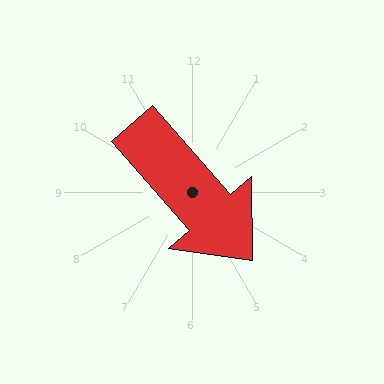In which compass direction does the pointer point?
Southeast.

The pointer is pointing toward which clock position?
Roughly 5 o'clock.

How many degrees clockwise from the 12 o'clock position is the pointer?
Approximately 139 degrees.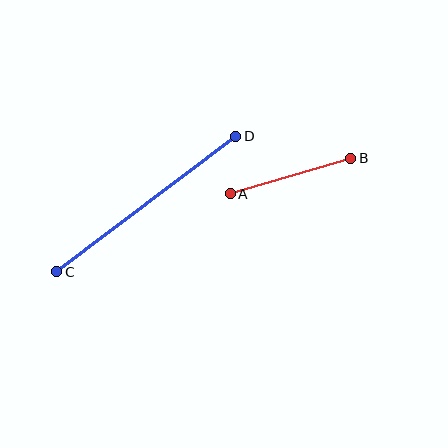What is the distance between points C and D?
The distance is approximately 225 pixels.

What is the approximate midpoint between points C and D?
The midpoint is at approximately (146, 204) pixels.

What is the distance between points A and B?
The distance is approximately 126 pixels.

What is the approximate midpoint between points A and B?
The midpoint is at approximately (291, 176) pixels.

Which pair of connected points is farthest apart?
Points C and D are farthest apart.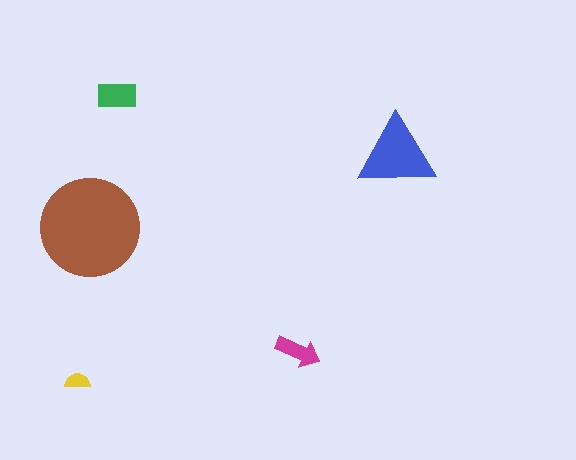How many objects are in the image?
There are 5 objects in the image.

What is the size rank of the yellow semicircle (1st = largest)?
5th.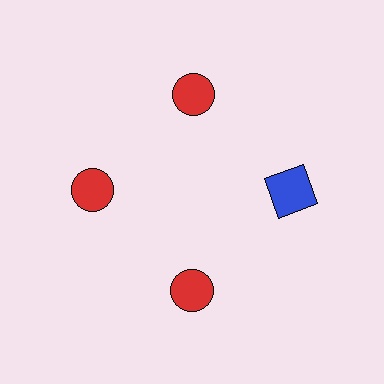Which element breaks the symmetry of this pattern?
The blue square at roughly the 3 o'clock position breaks the symmetry. All other shapes are red circles.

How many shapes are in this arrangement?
There are 4 shapes arranged in a ring pattern.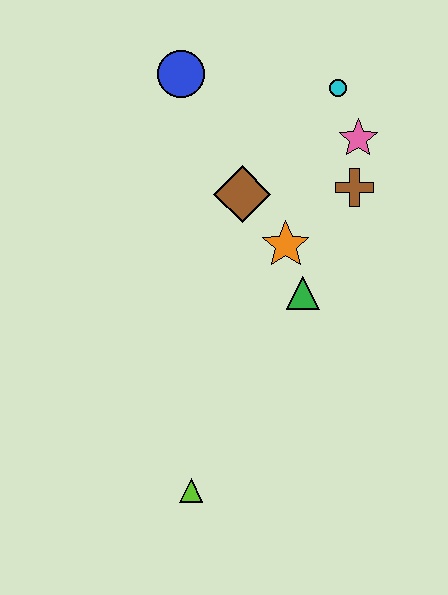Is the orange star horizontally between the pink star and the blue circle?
Yes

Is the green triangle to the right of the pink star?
No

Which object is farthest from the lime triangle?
The cyan circle is farthest from the lime triangle.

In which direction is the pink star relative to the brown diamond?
The pink star is to the right of the brown diamond.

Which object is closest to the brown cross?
The pink star is closest to the brown cross.